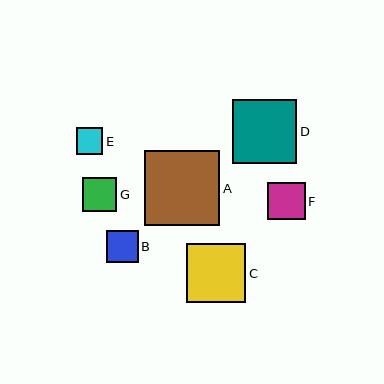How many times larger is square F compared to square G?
Square F is approximately 1.1 times the size of square G.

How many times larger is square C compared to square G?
Square C is approximately 1.8 times the size of square G.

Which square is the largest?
Square A is the largest with a size of approximately 75 pixels.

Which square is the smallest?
Square E is the smallest with a size of approximately 26 pixels.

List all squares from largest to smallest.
From largest to smallest: A, D, C, F, G, B, E.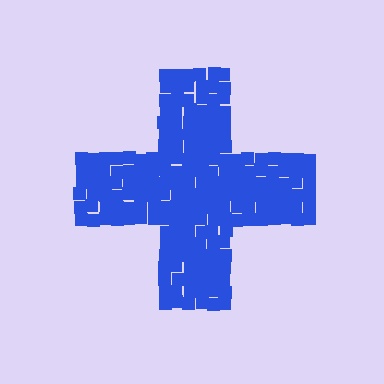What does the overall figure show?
The overall figure shows a cross.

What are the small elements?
The small elements are squares.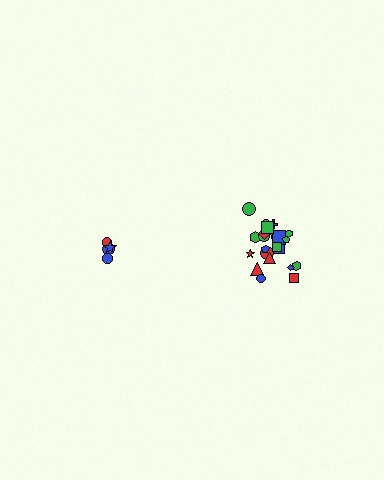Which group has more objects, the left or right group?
The right group.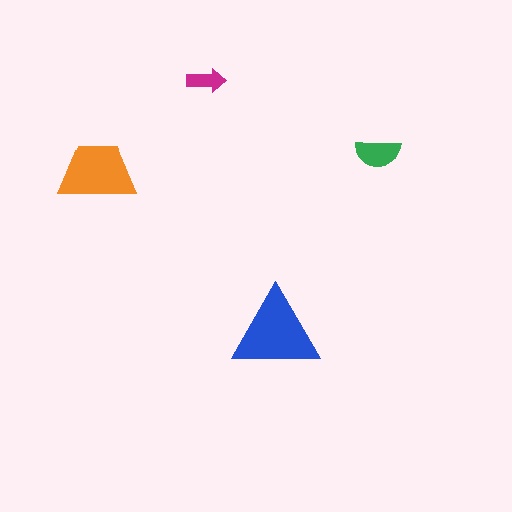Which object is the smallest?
The magenta arrow.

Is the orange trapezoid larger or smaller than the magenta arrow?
Larger.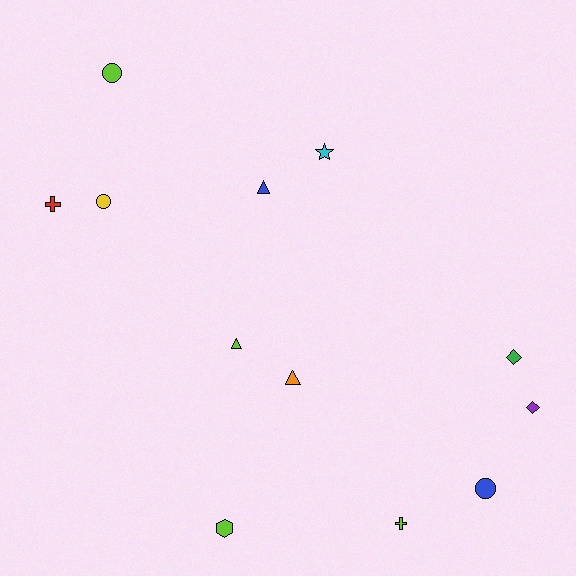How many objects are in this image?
There are 12 objects.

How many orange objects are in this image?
There is 1 orange object.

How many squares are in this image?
There are no squares.